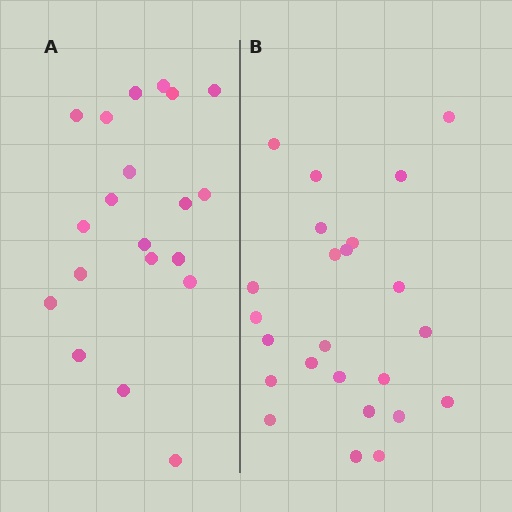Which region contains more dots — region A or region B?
Region B (the right region) has more dots.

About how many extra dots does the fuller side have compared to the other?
Region B has about 4 more dots than region A.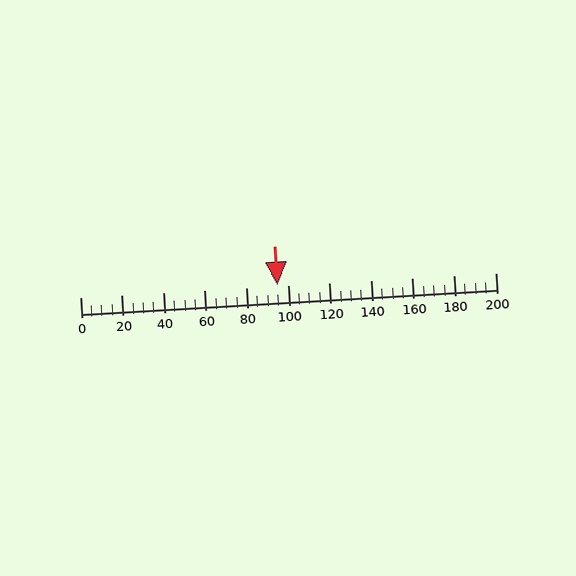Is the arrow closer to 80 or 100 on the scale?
The arrow is closer to 100.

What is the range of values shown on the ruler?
The ruler shows values from 0 to 200.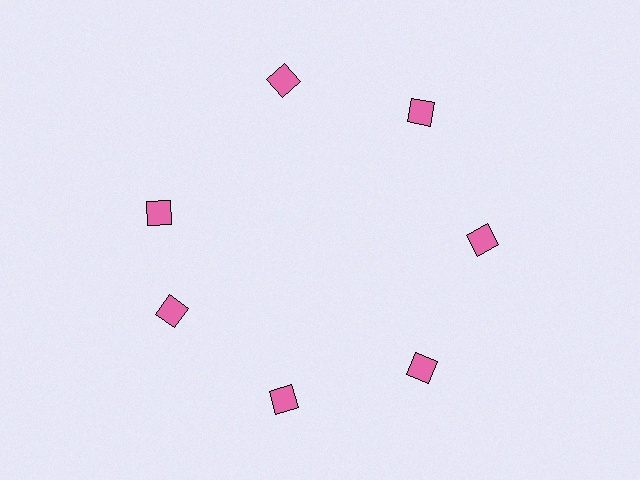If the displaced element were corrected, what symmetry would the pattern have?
It would have 7-fold rotational symmetry — the pattern would map onto itself every 51 degrees.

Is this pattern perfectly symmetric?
No. The 7 pink diamonds are arranged in a ring, but one element near the 10 o'clock position is rotated out of alignment along the ring, breaking the 7-fold rotational symmetry.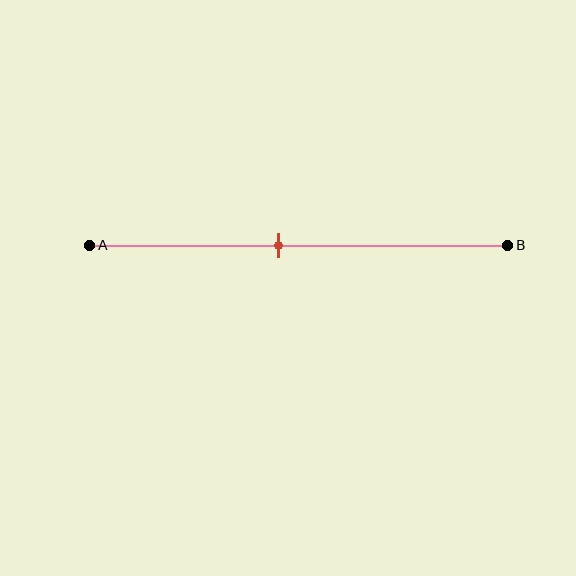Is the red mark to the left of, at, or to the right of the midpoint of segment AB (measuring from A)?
The red mark is to the left of the midpoint of segment AB.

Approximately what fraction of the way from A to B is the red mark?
The red mark is approximately 45% of the way from A to B.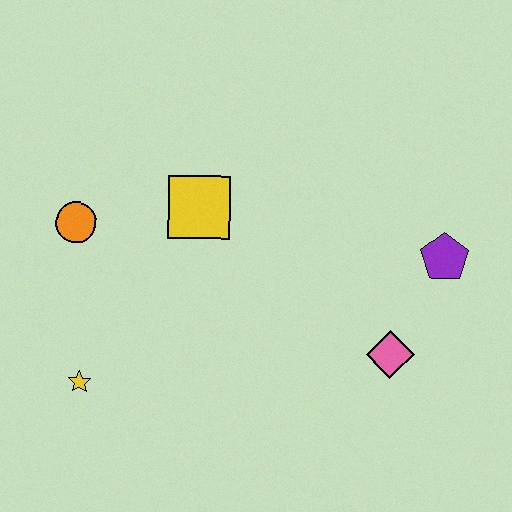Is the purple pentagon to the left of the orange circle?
No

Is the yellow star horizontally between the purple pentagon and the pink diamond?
No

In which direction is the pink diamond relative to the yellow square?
The pink diamond is to the right of the yellow square.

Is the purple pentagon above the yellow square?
No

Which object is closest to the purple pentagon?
The pink diamond is closest to the purple pentagon.